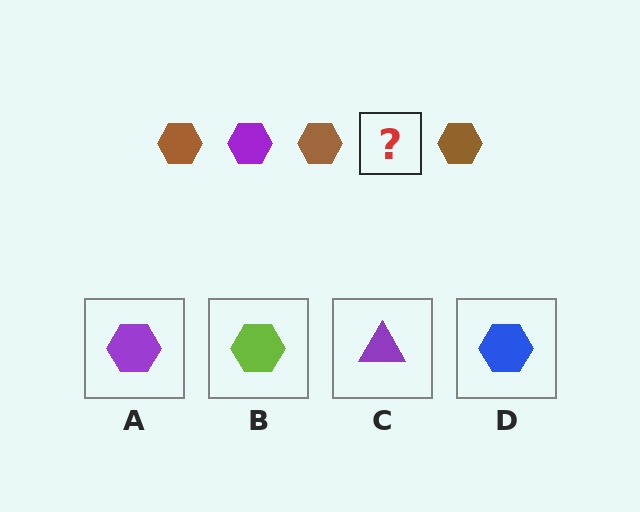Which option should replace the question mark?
Option A.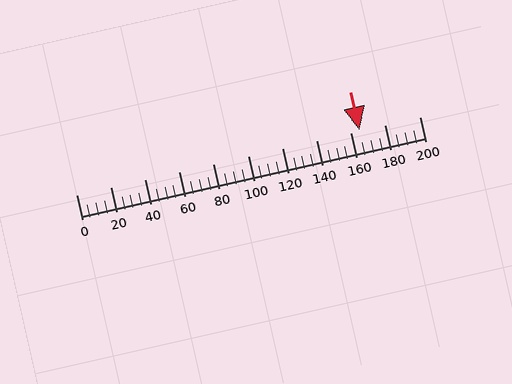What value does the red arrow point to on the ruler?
The red arrow points to approximately 165.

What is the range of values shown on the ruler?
The ruler shows values from 0 to 200.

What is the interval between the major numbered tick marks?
The major tick marks are spaced 20 units apart.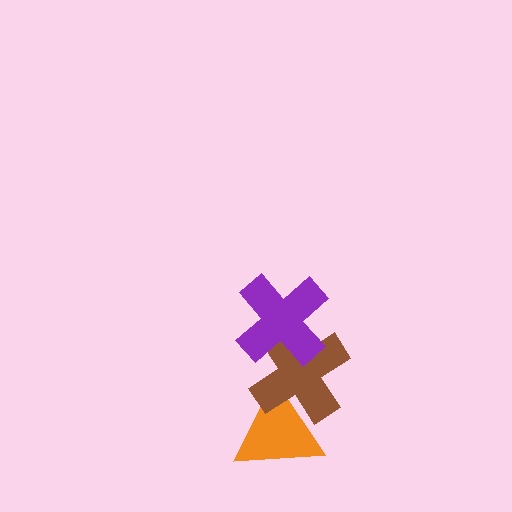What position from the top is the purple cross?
The purple cross is 1st from the top.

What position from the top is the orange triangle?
The orange triangle is 3rd from the top.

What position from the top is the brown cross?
The brown cross is 2nd from the top.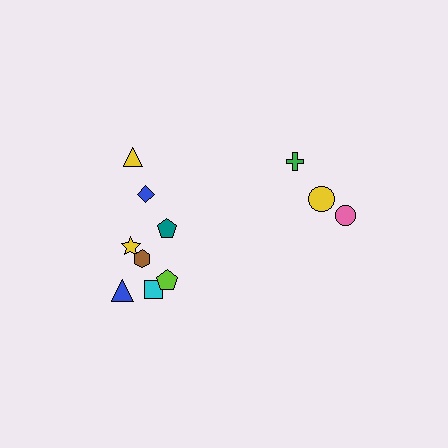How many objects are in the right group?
There are 3 objects.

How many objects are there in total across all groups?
There are 11 objects.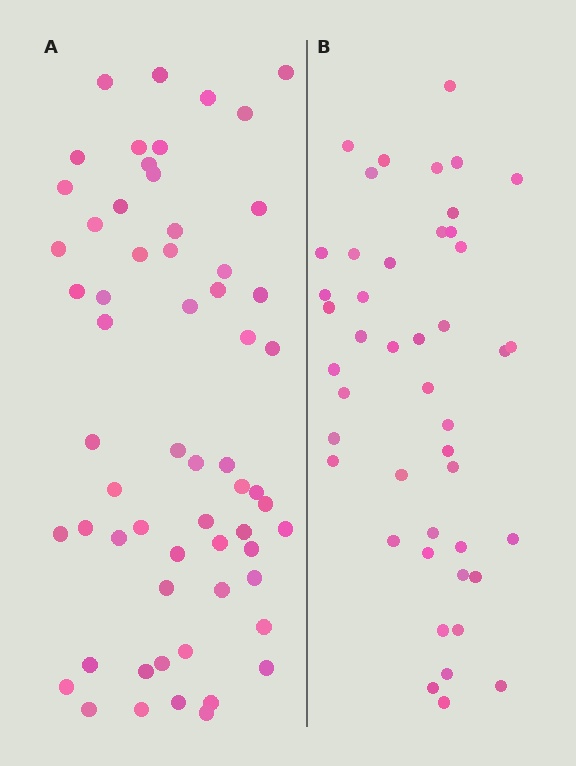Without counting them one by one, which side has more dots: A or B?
Region A (the left region) has more dots.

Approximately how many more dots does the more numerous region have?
Region A has approximately 15 more dots than region B.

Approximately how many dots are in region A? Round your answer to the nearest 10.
About 60 dots.